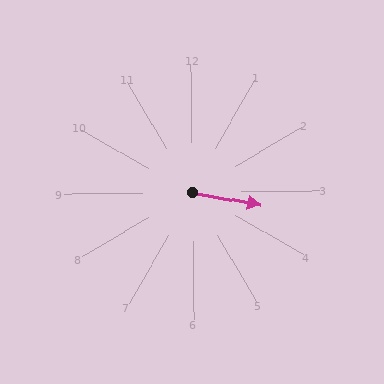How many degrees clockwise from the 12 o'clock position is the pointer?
Approximately 101 degrees.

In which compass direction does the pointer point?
East.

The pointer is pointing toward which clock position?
Roughly 3 o'clock.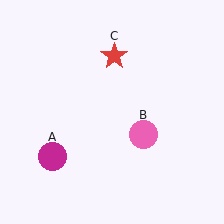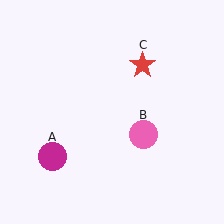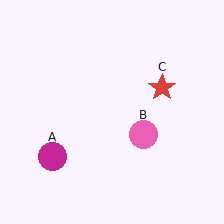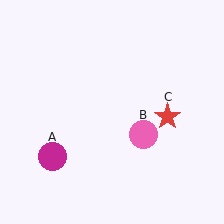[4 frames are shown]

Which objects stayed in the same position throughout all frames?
Magenta circle (object A) and pink circle (object B) remained stationary.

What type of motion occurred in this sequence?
The red star (object C) rotated clockwise around the center of the scene.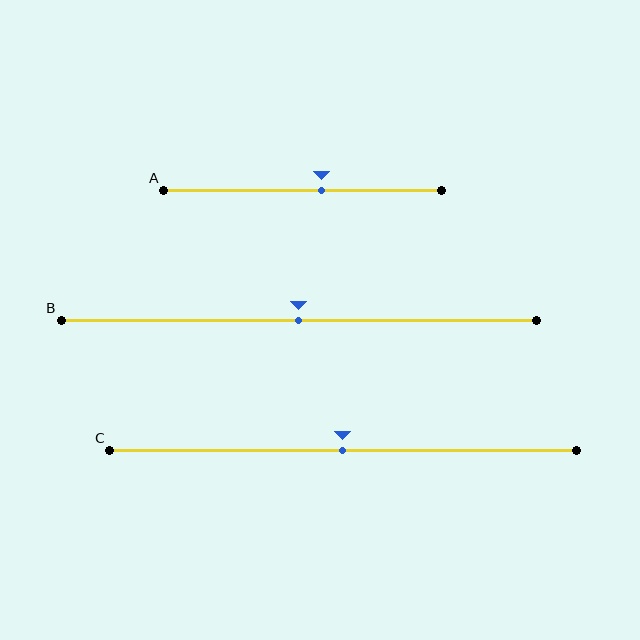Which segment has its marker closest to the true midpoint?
Segment B has its marker closest to the true midpoint.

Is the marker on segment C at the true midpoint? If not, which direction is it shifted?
Yes, the marker on segment C is at the true midpoint.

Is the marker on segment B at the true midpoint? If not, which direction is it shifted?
Yes, the marker on segment B is at the true midpoint.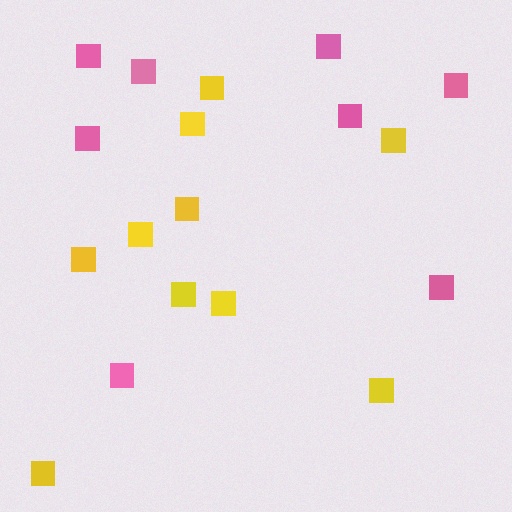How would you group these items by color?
There are 2 groups: one group of yellow squares (10) and one group of pink squares (8).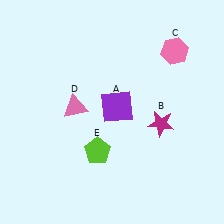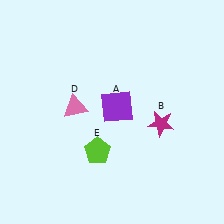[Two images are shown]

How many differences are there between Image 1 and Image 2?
There is 1 difference between the two images.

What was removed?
The pink hexagon (C) was removed in Image 2.